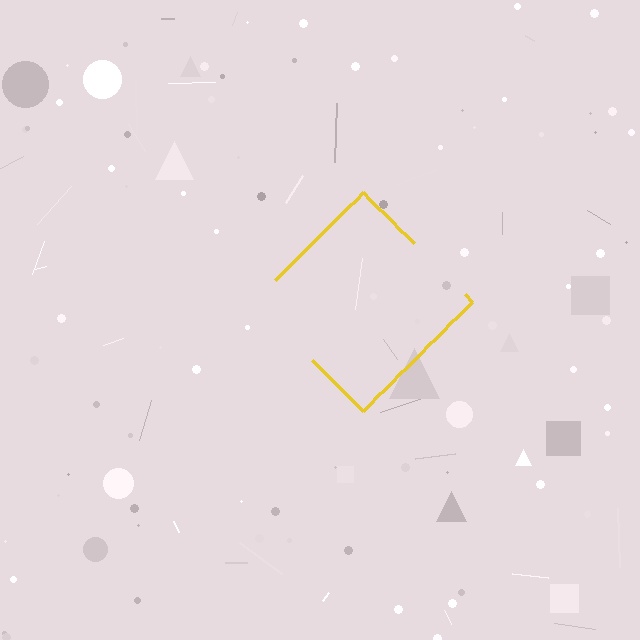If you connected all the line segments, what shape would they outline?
They would outline a diamond.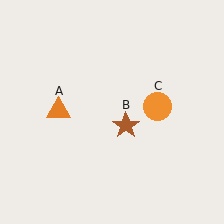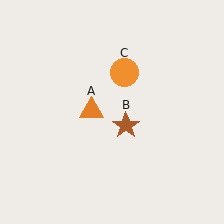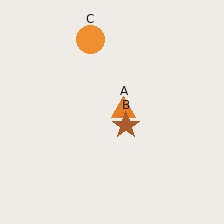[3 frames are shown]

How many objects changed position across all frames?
2 objects changed position: orange triangle (object A), orange circle (object C).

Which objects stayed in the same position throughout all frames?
Brown star (object B) remained stationary.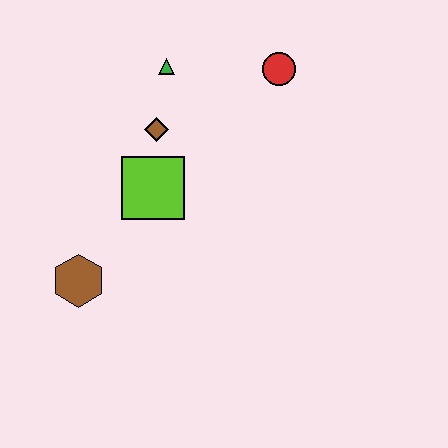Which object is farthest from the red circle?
The brown hexagon is farthest from the red circle.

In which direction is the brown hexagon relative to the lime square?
The brown hexagon is below the lime square.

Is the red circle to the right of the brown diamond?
Yes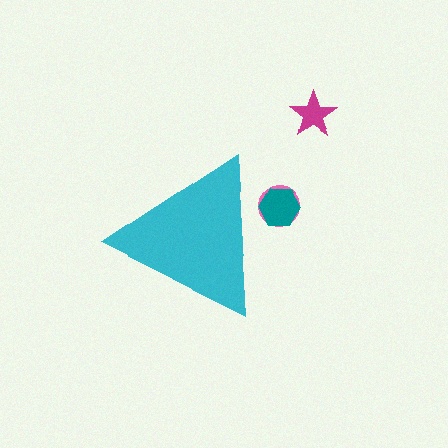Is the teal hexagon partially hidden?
Yes, the teal hexagon is partially hidden behind the cyan triangle.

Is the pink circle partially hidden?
Yes, the pink circle is partially hidden behind the cyan triangle.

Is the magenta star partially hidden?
No, the magenta star is fully visible.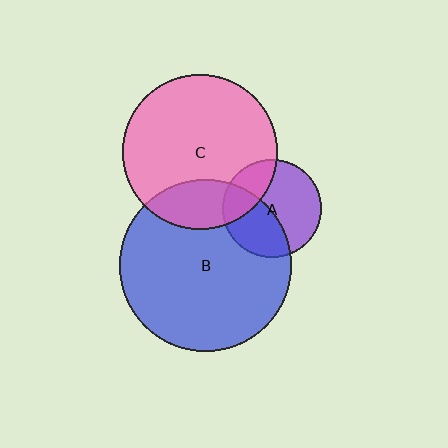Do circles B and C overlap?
Yes.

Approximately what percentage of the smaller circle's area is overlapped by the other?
Approximately 20%.